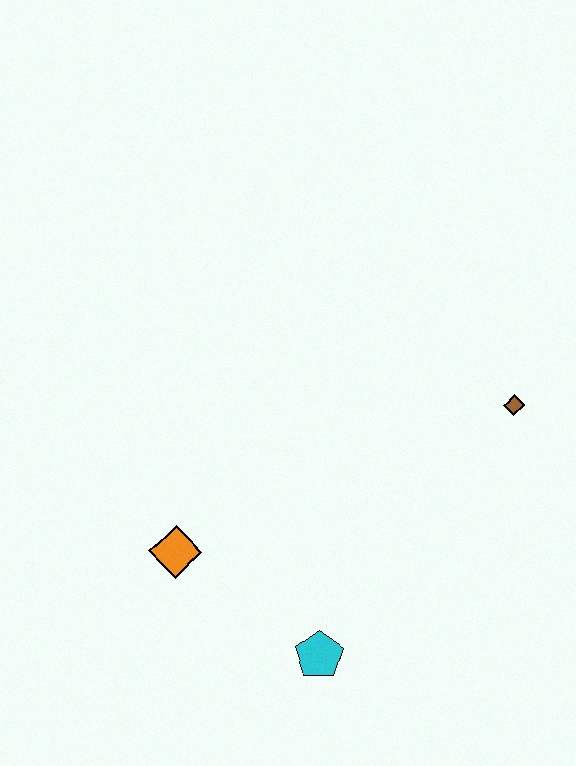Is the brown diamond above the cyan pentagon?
Yes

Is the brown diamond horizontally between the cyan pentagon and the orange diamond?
No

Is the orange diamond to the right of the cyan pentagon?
No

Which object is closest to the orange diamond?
The cyan pentagon is closest to the orange diamond.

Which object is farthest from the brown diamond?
The orange diamond is farthest from the brown diamond.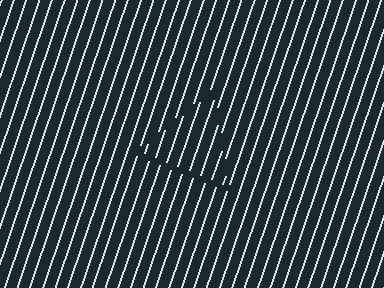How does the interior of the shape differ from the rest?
The interior of the shape contains the same grating, shifted by half a period — the contour is defined by the phase discontinuity where line-ends from the inner and outer gratings abut.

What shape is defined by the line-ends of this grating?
An illusory triangle. The interior of the shape contains the same grating, shifted by half a period — the contour is defined by the phase discontinuity where line-ends from the inner and outer gratings abut.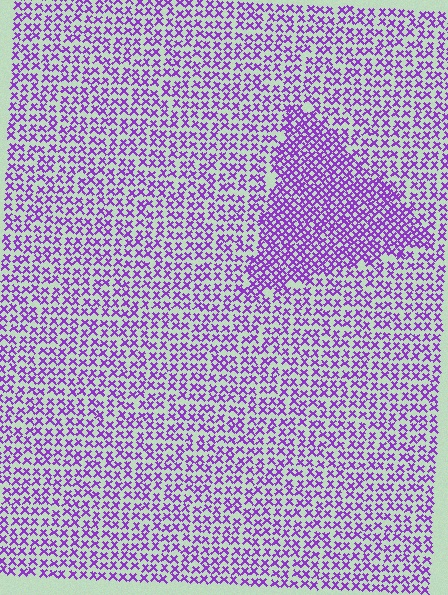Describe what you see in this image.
The image contains small purple elements arranged at two different densities. A triangle-shaped region is visible where the elements are more densely packed than the surrounding area.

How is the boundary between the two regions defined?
The boundary is defined by a change in element density (approximately 1.7x ratio). All elements are the same color, size, and shape.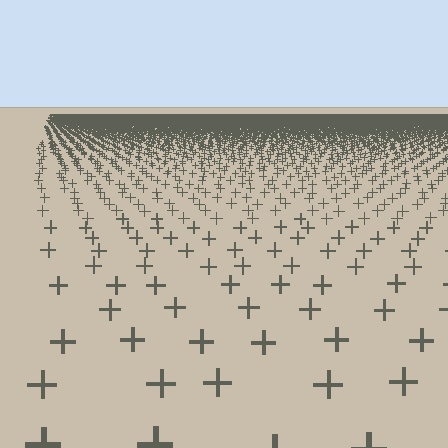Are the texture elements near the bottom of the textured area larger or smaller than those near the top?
Larger. Near the bottom, elements are closer to the viewer and appear at a bigger on-screen size.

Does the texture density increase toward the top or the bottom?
Density increases toward the top.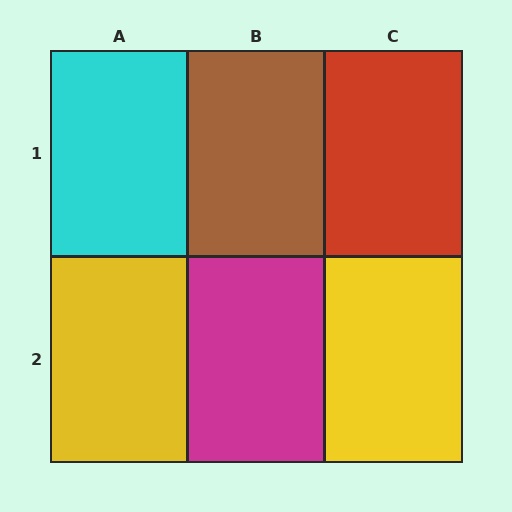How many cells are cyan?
1 cell is cyan.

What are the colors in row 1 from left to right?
Cyan, brown, red.